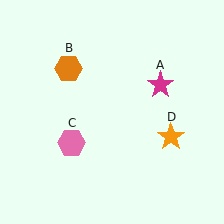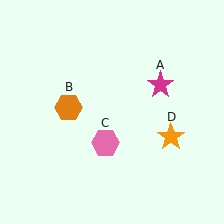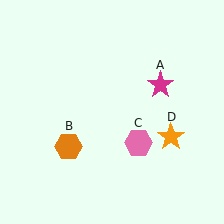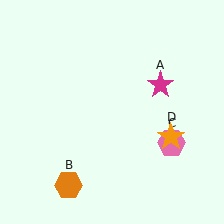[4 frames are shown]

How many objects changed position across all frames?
2 objects changed position: orange hexagon (object B), pink hexagon (object C).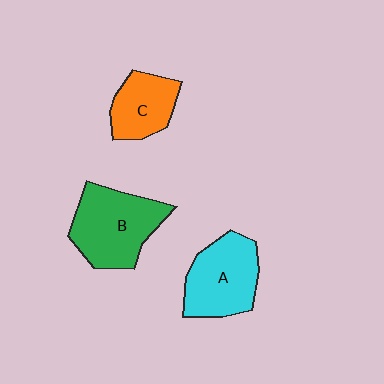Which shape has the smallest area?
Shape C (orange).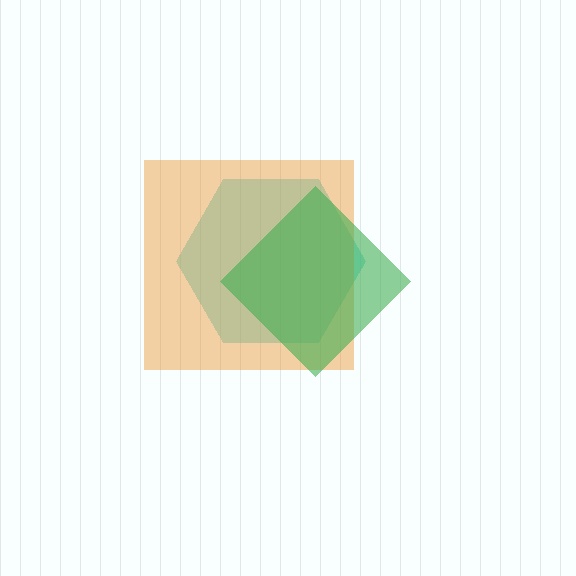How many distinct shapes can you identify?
There are 3 distinct shapes: a cyan hexagon, an orange square, a green diamond.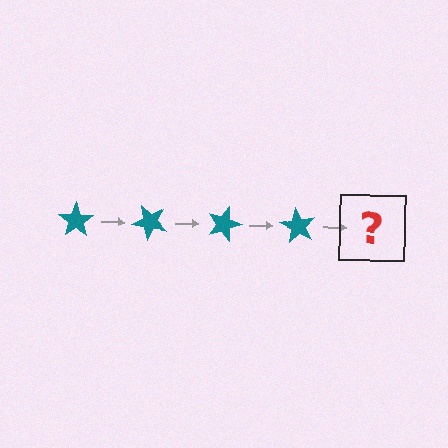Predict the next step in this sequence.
The next step is a teal star rotated 180 degrees.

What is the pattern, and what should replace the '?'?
The pattern is that the star rotates 45 degrees each step. The '?' should be a teal star rotated 180 degrees.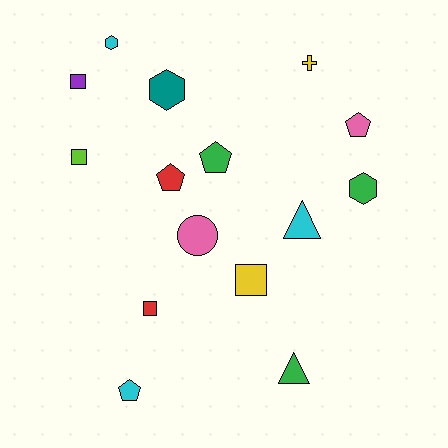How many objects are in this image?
There are 15 objects.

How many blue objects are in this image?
There are no blue objects.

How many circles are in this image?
There is 1 circle.